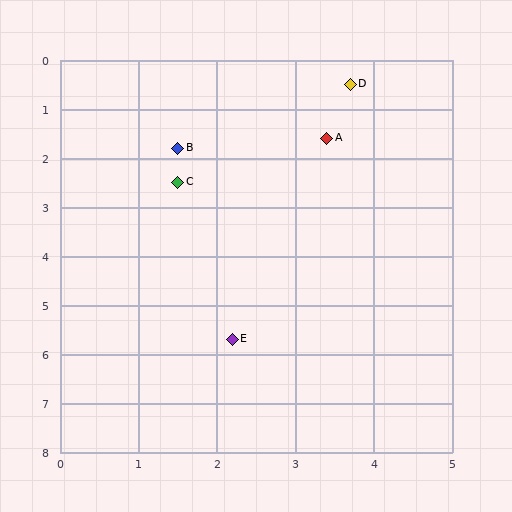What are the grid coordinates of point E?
Point E is at approximately (2.2, 5.7).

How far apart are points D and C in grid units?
Points D and C are about 3.0 grid units apart.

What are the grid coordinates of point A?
Point A is at approximately (3.4, 1.6).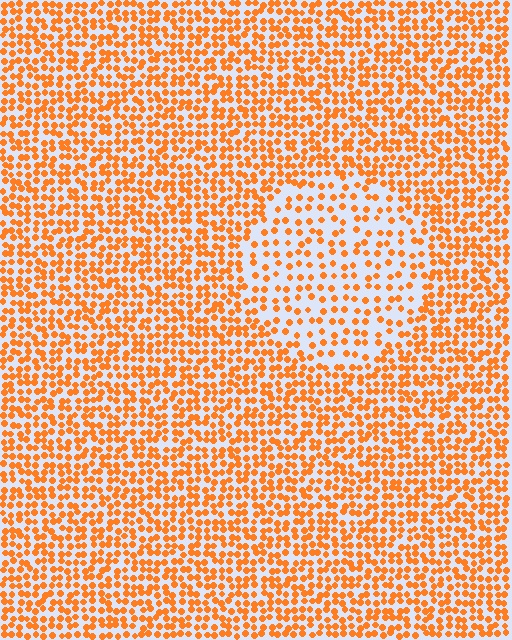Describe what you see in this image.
The image contains small orange elements arranged at two different densities. A circle-shaped region is visible where the elements are less densely packed than the surrounding area.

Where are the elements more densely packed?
The elements are more densely packed outside the circle boundary.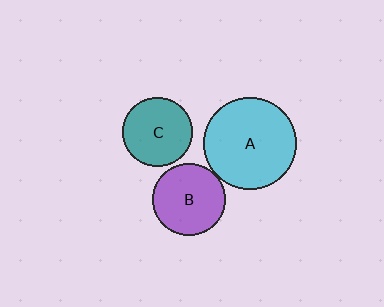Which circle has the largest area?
Circle A (cyan).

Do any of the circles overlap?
No, none of the circles overlap.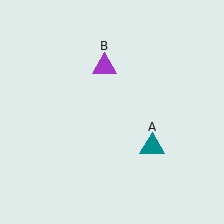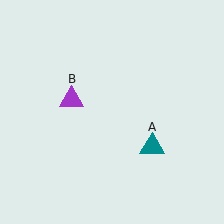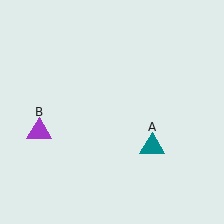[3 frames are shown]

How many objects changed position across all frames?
1 object changed position: purple triangle (object B).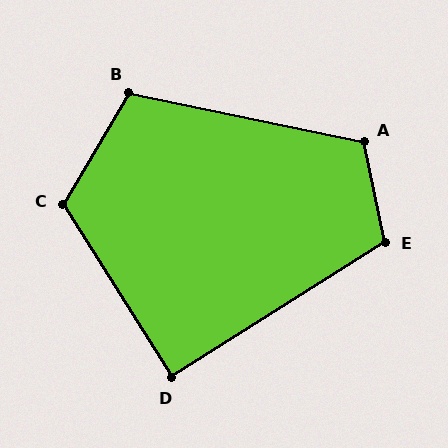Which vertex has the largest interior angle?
C, at approximately 117 degrees.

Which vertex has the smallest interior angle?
D, at approximately 90 degrees.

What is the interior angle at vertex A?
Approximately 114 degrees (obtuse).